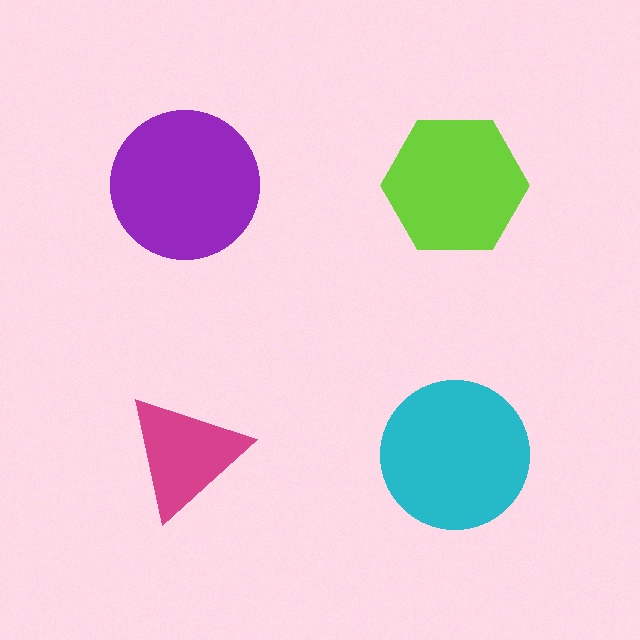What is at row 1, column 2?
A lime hexagon.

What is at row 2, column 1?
A magenta triangle.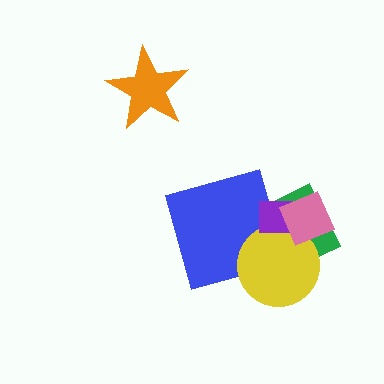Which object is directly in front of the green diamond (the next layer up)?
The blue square is directly in front of the green diamond.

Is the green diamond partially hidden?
Yes, it is partially covered by another shape.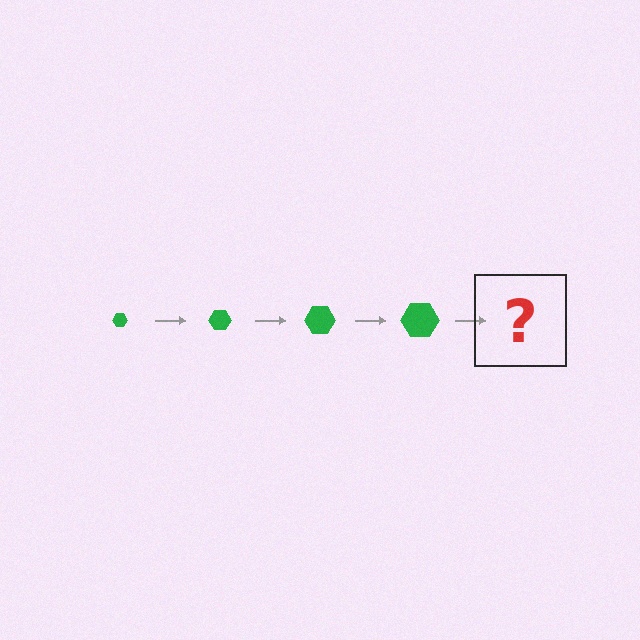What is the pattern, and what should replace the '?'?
The pattern is that the hexagon gets progressively larger each step. The '?' should be a green hexagon, larger than the previous one.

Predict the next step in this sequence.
The next step is a green hexagon, larger than the previous one.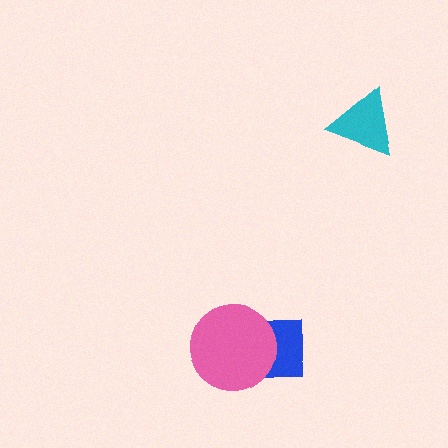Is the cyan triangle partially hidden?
No, no other shape covers it.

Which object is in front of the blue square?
The pink circle is in front of the blue square.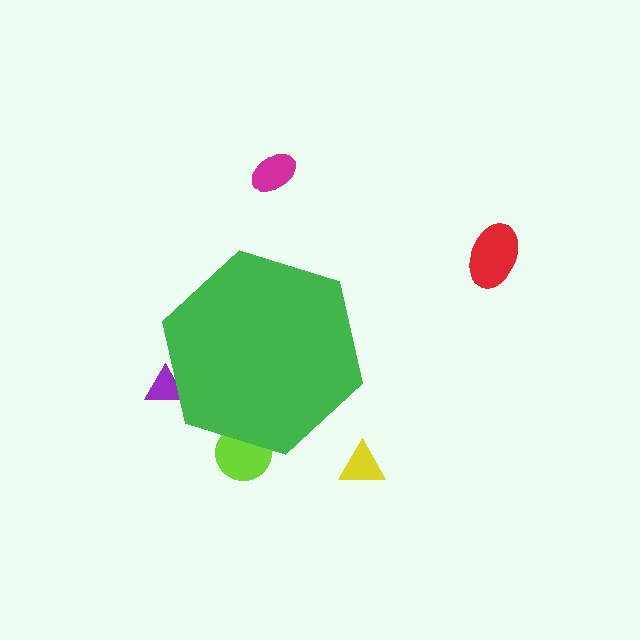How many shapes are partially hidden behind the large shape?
2 shapes are partially hidden.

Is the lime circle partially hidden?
Yes, the lime circle is partially hidden behind the green hexagon.